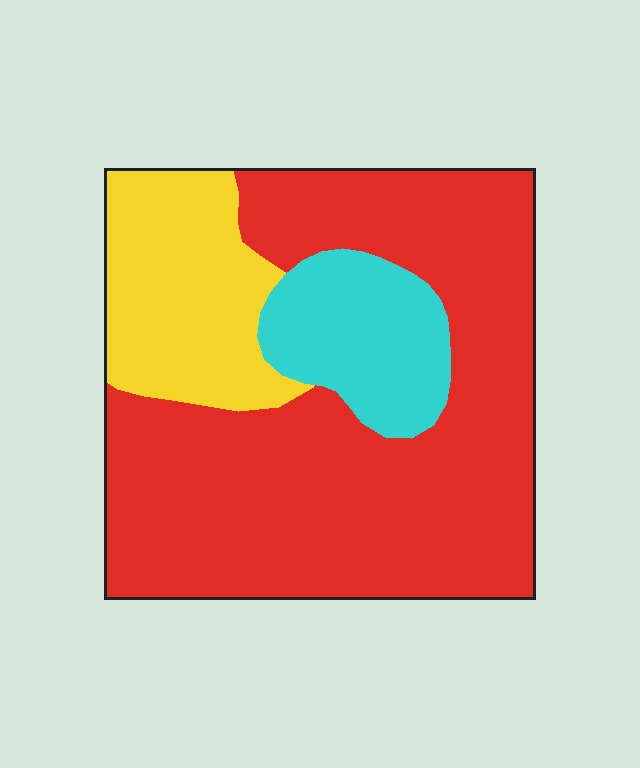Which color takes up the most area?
Red, at roughly 65%.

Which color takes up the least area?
Cyan, at roughly 15%.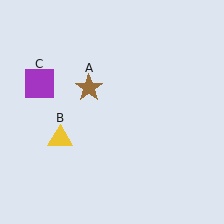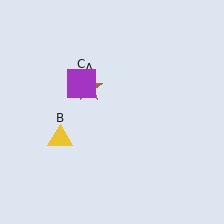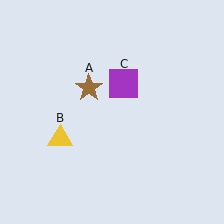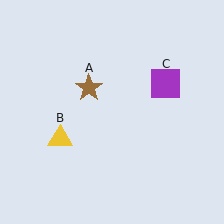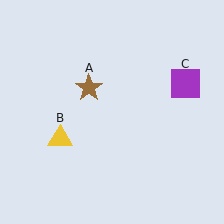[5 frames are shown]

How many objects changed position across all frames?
1 object changed position: purple square (object C).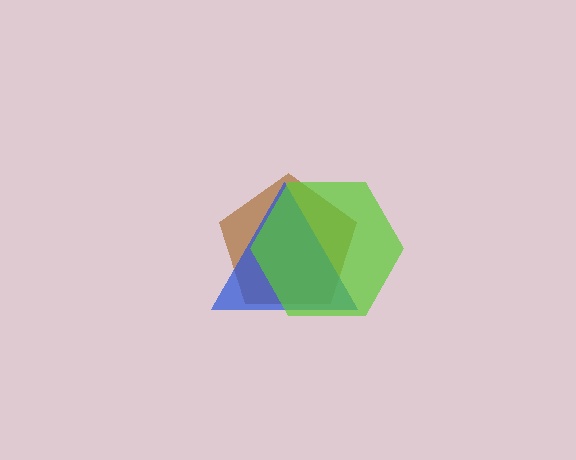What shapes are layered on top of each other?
The layered shapes are: a brown pentagon, a blue triangle, a lime hexagon.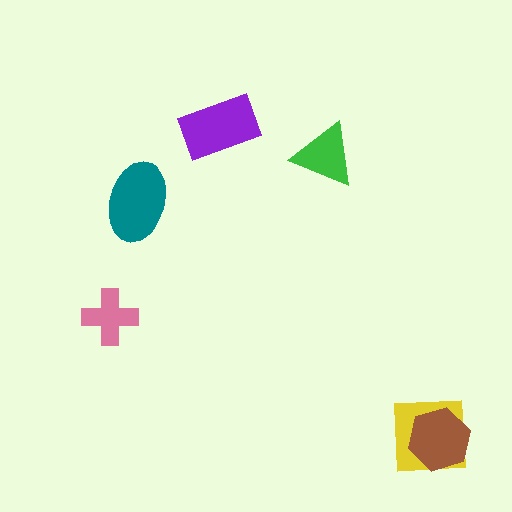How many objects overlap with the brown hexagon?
1 object overlaps with the brown hexagon.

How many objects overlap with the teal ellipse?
0 objects overlap with the teal ellipse.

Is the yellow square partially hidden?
Yes, it is partially covered by another shape.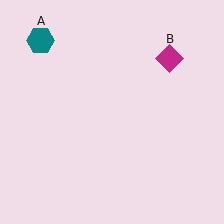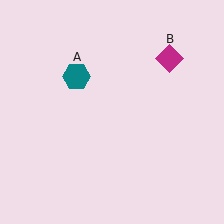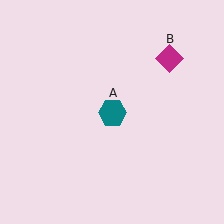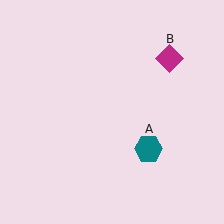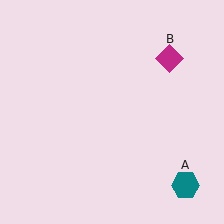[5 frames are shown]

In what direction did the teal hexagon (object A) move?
The teal hexagon (object A) moved down and to the right.